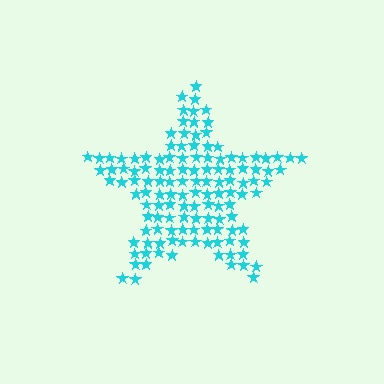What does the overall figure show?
The overall figure shows a star.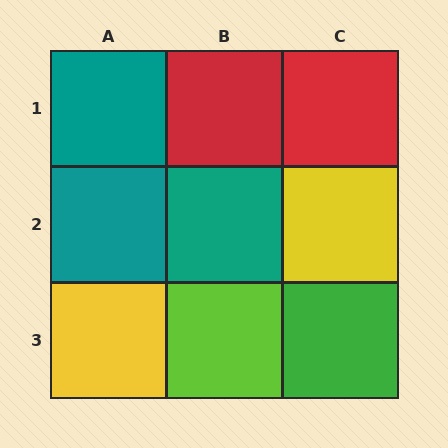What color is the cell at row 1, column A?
Teal.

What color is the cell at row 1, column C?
Red.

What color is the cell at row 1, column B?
Red.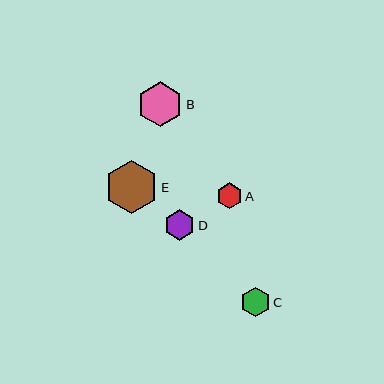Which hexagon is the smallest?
Hexagon A is the smallest with a size of approximately 26 pixels.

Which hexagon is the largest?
Hexagon E is the largest with a size of approximately 53 pixels.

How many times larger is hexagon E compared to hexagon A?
Hexagon E is approximately 2.1 times the size of hexagon A.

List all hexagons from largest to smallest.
From largest to smallest: E, B, D, C, A.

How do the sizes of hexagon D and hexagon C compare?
Hexagon D and hexagon C are approximately the same size.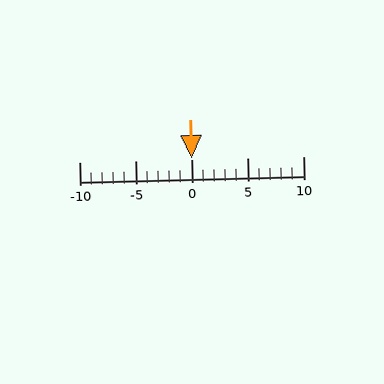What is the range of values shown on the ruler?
The ruler shows values from -10 to 10.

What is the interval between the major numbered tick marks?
The major tick marks are spaced 5 units apart.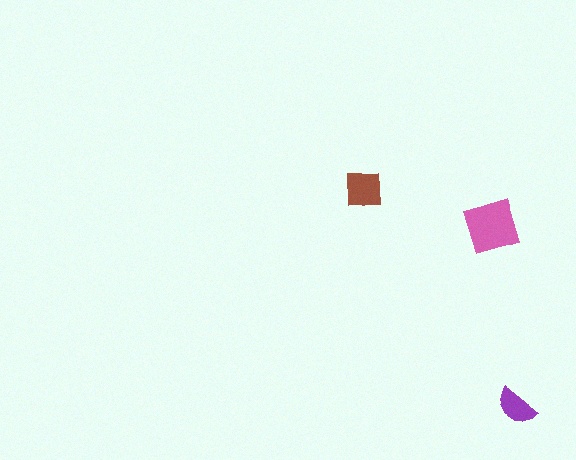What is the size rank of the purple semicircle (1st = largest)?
3rd.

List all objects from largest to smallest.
The pink diamond, the brown square, the purple semicircle.